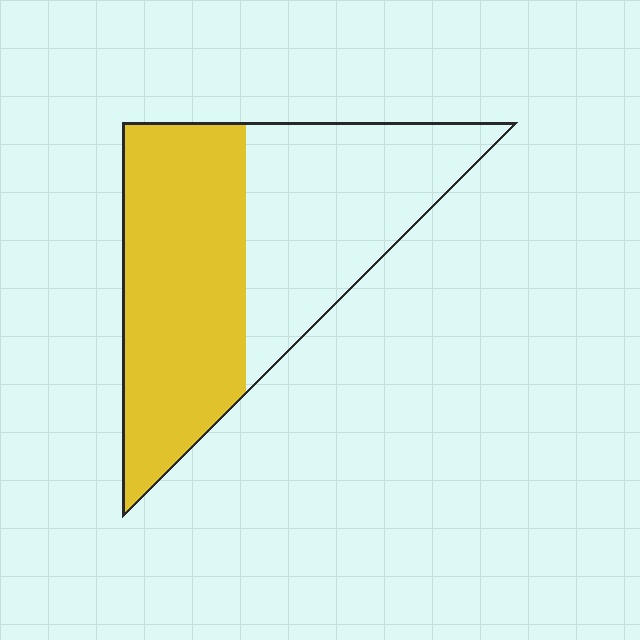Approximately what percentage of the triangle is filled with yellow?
Approximately 55%.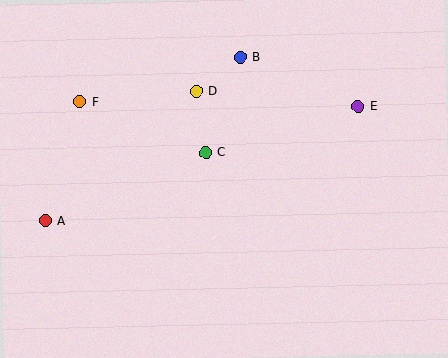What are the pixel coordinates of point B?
Point B is at (241, 57).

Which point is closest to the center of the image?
Point C at (206, 153) is closest to the center.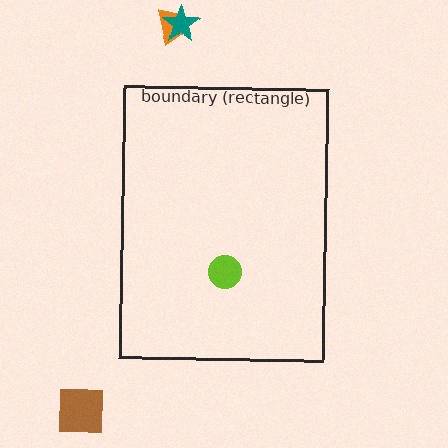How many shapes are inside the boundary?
1 inside, 3 outside.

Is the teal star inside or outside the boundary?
Outside.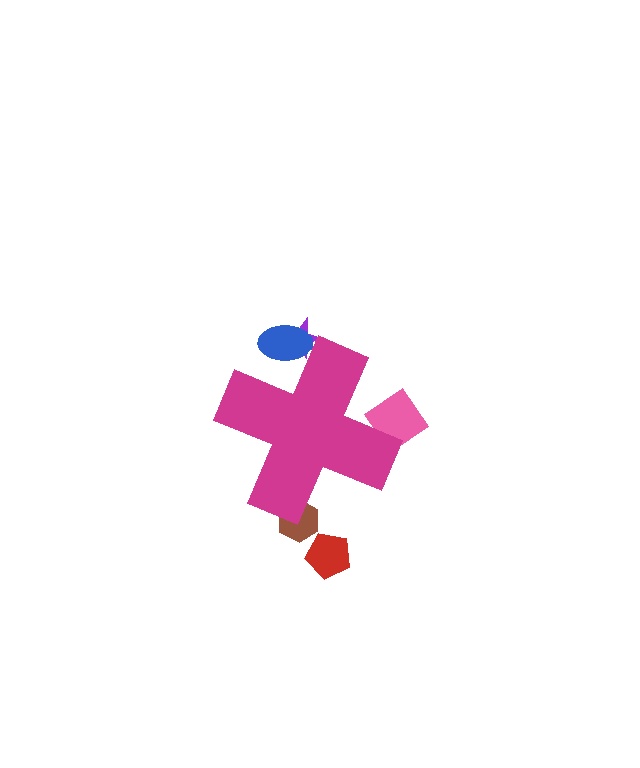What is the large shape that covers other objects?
A magenta cross.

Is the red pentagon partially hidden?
No, the red pentagon is fully visible.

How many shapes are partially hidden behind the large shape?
4 shapes are partially hidden.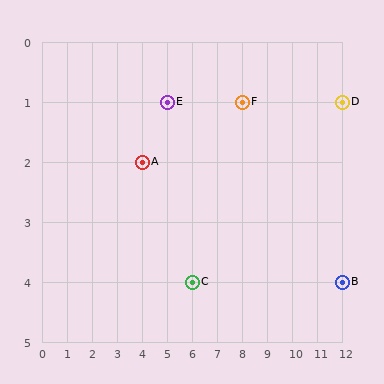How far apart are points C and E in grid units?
Points C and E are 1 column and 3 rows apart (about 3.2 grid units diagonally).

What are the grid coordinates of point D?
Point D is at grid coordinates (12, 1).